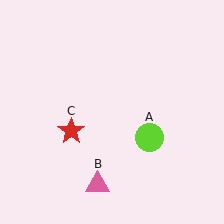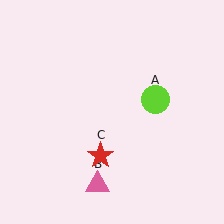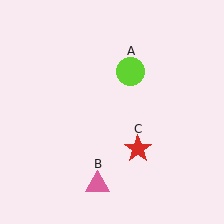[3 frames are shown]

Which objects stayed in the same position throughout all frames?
Pink triangle (object B) remained stationary.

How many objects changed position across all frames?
2 objects changed position: lime circle (object A), red star (object C).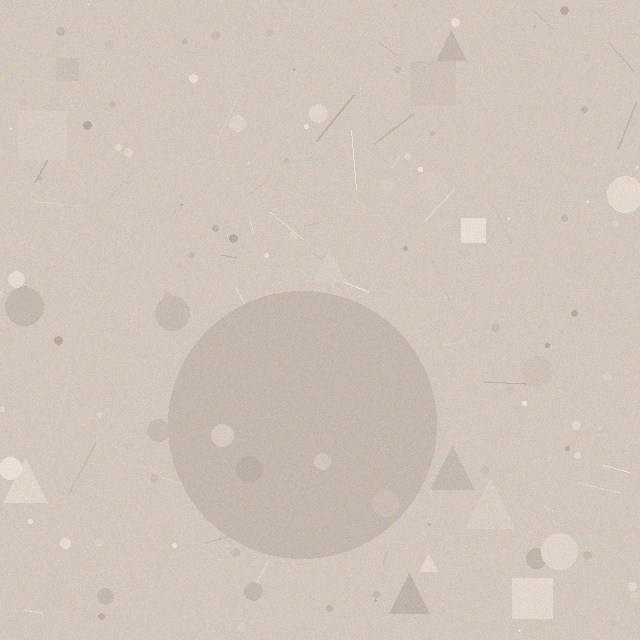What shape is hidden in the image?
A circle is hidden in the image.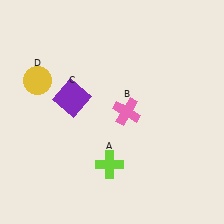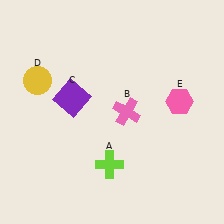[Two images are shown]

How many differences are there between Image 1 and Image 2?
There is 1 difference between the two images.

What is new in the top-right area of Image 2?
A pink hexagon (E) was added in the top-right area of Image 2.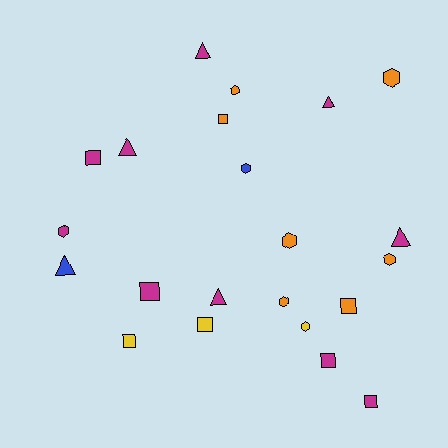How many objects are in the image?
There are 22 objects.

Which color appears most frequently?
Magenta, with 10 objects.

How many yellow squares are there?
There are 2 yellow squares.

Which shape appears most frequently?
Square, with 8 objects.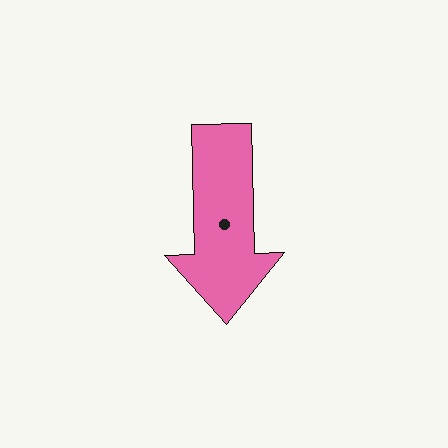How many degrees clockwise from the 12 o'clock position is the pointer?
Approximately 178 degrees.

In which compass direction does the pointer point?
South.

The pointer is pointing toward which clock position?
Roughly 6 o'clock.